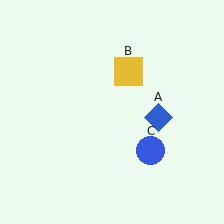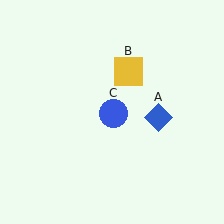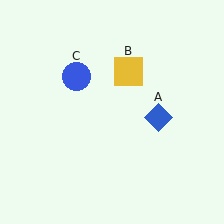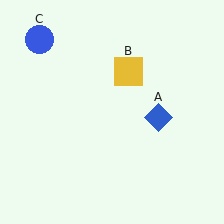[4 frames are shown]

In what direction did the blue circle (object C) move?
The blue circle (object C) moved up and to the left.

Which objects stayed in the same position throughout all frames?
Blue diamond (object A) and yellow square (object B) remained stationary.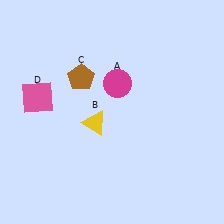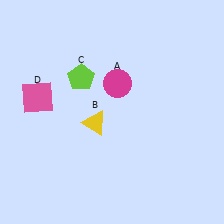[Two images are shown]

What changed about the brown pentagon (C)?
In Image 1, C is brown. In Image 2, it changed to lime.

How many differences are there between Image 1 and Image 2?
There is 1 difference between the two images.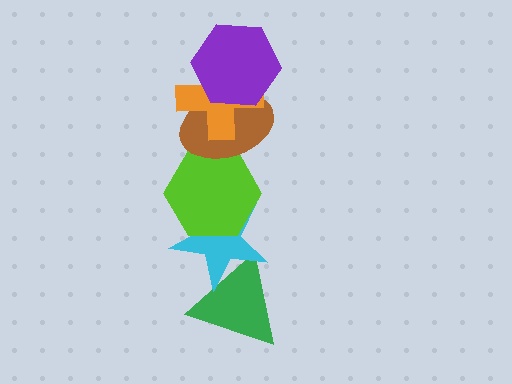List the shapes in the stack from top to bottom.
From top to bottom: the purple hexagon, the orange cross, the brown ellipse, the lime hexagon, the cyan star, the green triangle.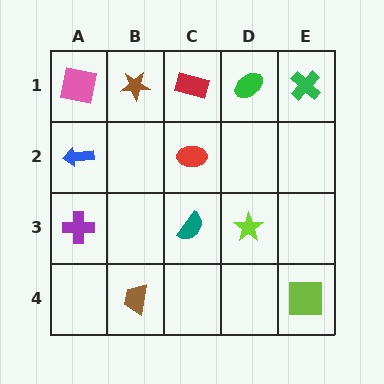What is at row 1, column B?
A brown star.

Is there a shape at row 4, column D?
No, that cell is empty.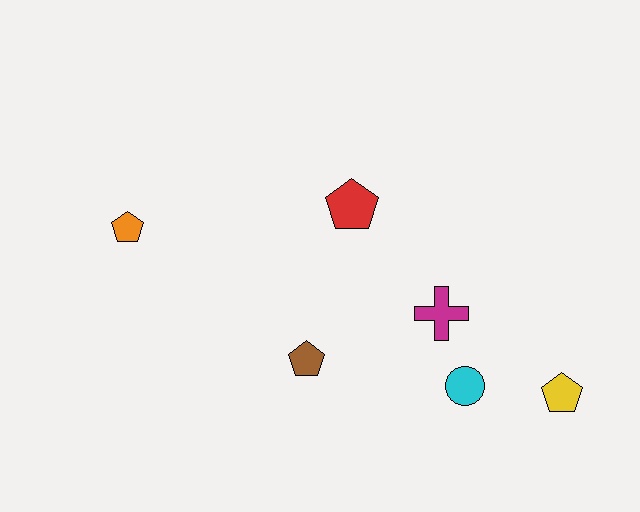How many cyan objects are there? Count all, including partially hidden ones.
There is 1 cyan object.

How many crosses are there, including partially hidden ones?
There is 1 cross.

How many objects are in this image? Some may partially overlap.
There are 6 objects.